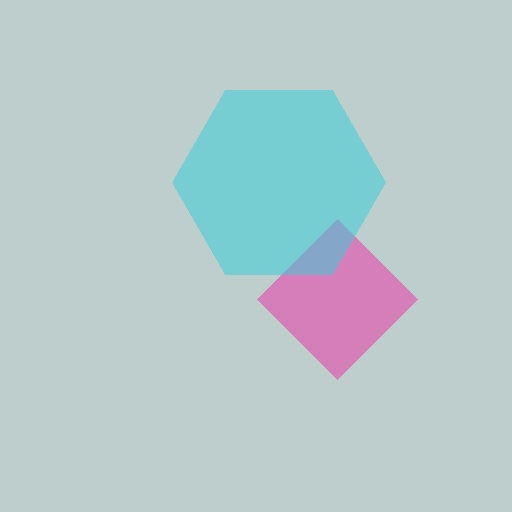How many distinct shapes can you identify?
There are 2 distinct shapes: a pink diamond, a cyan hexagon.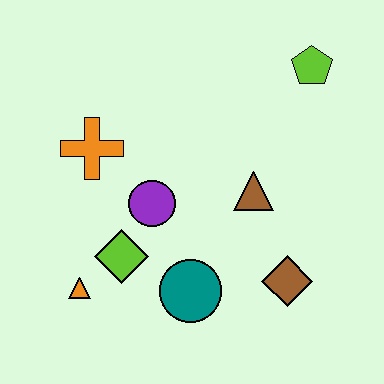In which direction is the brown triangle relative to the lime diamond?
The brown triangle is to the right of the lime diamond.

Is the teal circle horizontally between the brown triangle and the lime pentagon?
No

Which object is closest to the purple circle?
The lime diamond is closest to the purple circle.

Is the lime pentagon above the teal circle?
Yes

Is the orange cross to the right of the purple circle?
No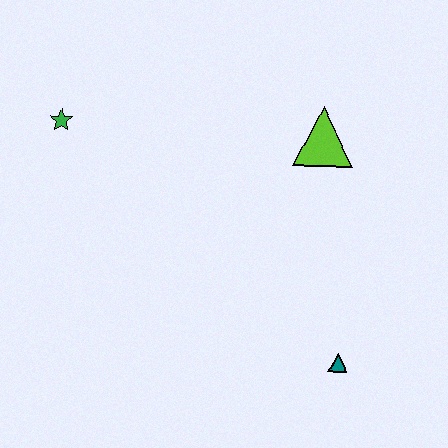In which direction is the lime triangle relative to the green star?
The lime triangle is to the right of the green star.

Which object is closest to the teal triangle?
The lime triangle is closest to the teal triangle.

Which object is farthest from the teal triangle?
The green star is farthest from the teal triangle.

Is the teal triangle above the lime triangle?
No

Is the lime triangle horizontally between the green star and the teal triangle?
Yes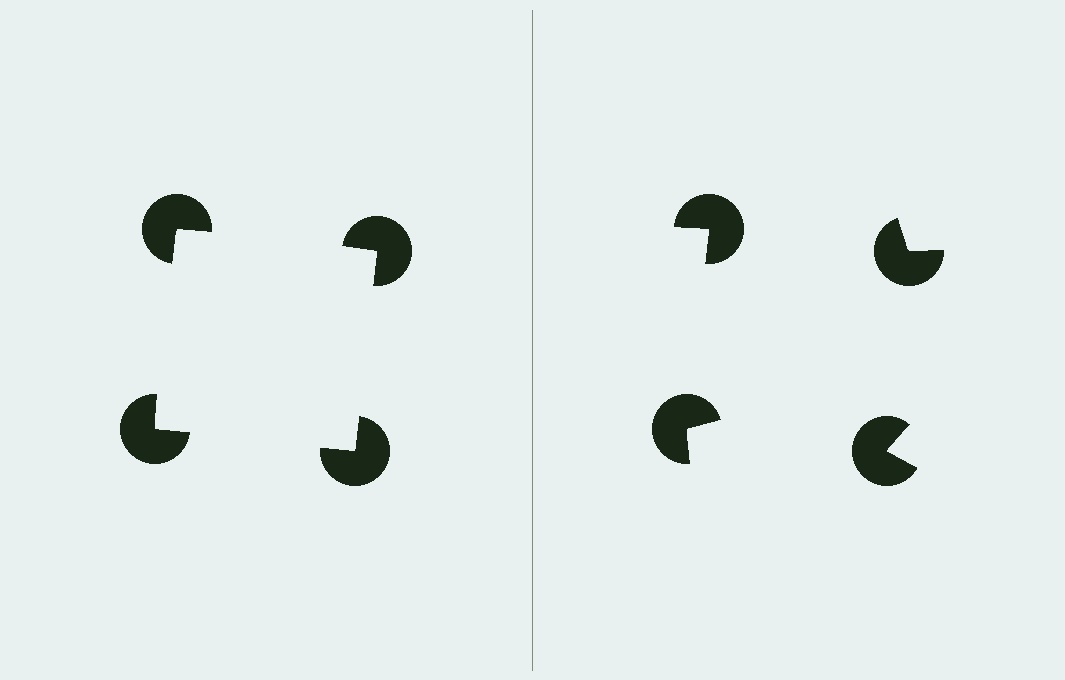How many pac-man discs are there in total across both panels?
8 — 4 on each side.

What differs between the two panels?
The pac-man discs are positioned identically on both sides; only the wedge orientations differ. On the left they align to a square; on the right they are misaligned.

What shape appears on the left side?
An illusory square.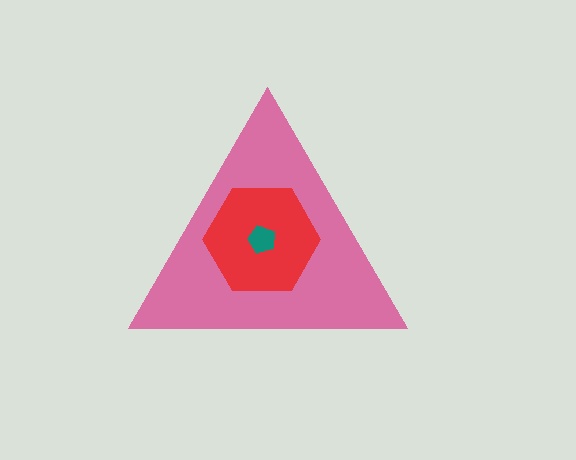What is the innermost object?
The teal pentagon.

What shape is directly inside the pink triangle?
The red hexagon.